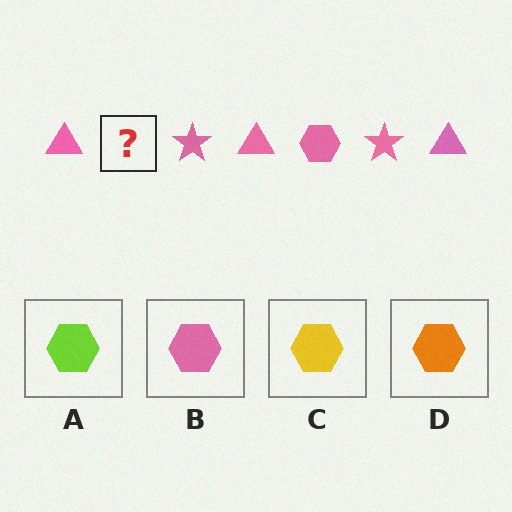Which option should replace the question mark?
Option B.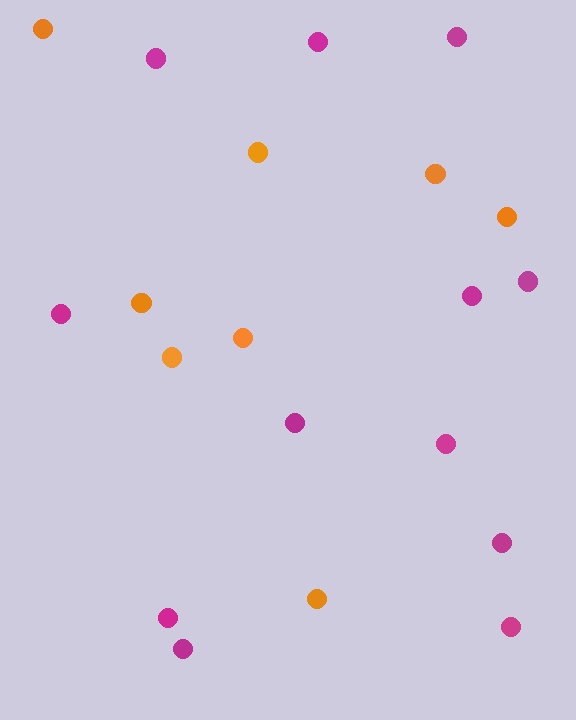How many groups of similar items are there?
There are 2 groups: one group of orange circles (8) and one group of magenta circles (12).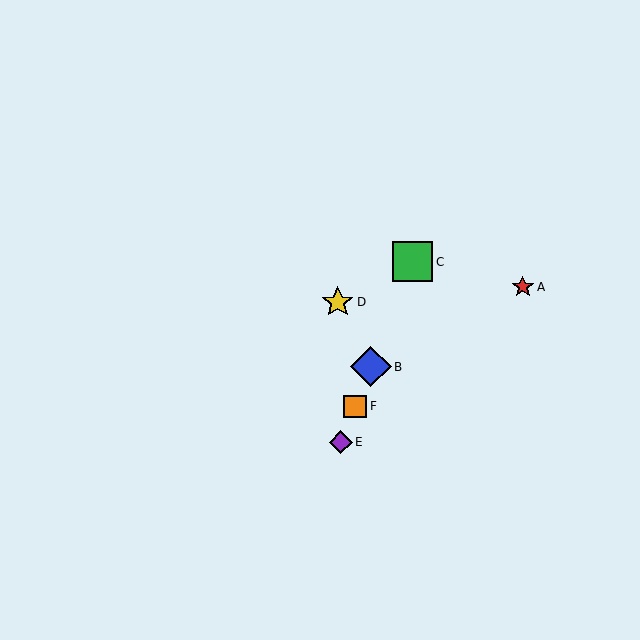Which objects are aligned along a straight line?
Objects B, C, E, F are aligned along a straight line.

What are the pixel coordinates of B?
Object B is at (371, 367).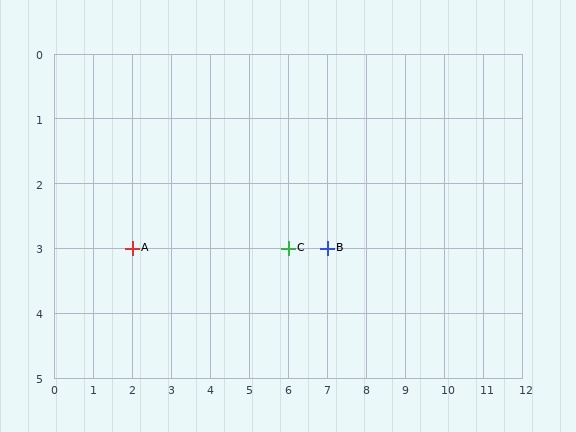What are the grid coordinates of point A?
Point A is at grid coordinates (2, 3).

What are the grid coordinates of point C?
Point C is at grid coordinates (6, 3).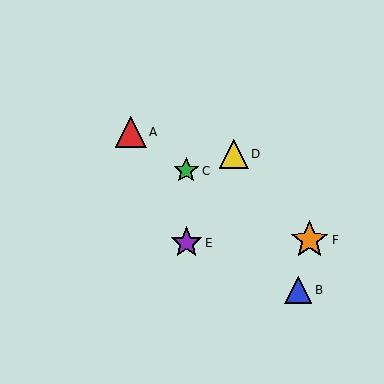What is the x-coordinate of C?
Object C is at x≈186.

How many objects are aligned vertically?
2 objects (C, E) are aligned vertically.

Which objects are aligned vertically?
Objects C, E are aligned vertically.